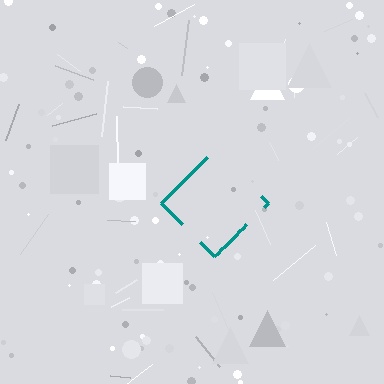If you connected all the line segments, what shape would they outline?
They would outline a diamond.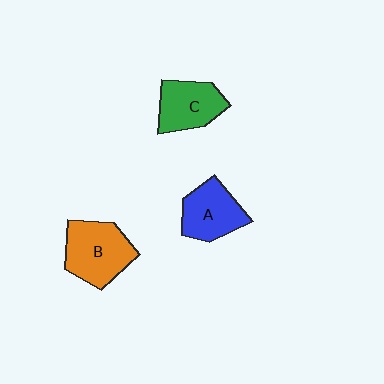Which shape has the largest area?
Shape B (orange).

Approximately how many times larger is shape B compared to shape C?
Approximately 1.2 times.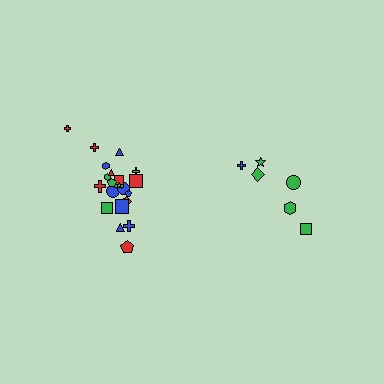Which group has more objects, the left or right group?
The left group.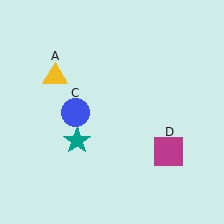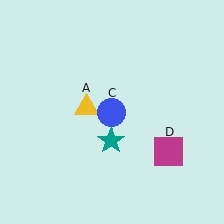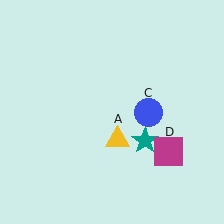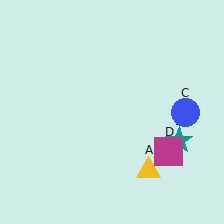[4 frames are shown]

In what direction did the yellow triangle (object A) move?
The yellow triangle (object A) moved down and to the right.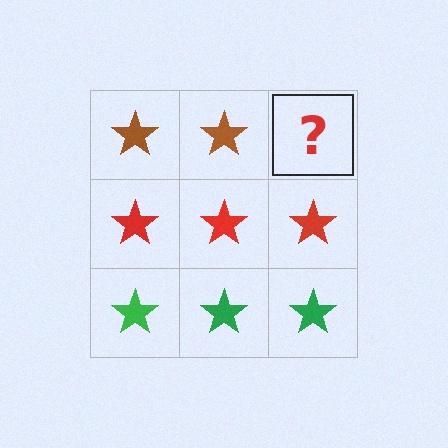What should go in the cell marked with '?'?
The missing cell should contain a brown star.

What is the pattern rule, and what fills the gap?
The rule is that each row has a consistent color. The gap should be filled with a brown star.